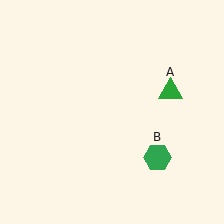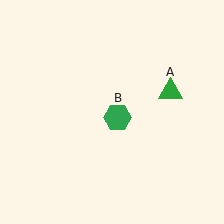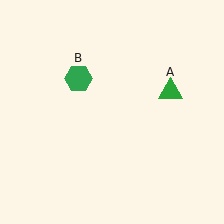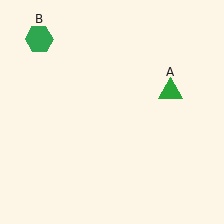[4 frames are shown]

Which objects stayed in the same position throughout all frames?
Green triangle (object A) remained stationary.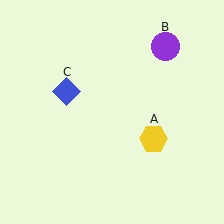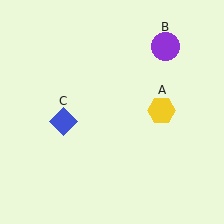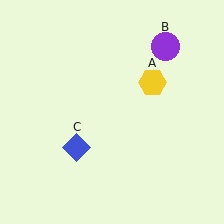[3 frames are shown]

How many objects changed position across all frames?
2 objects changed position: yellow hexagon (object A), blue diamond (object C).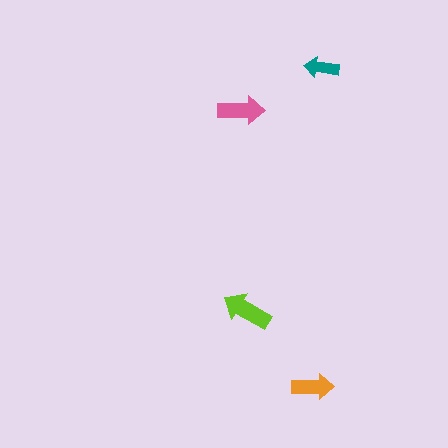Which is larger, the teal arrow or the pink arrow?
The pink one.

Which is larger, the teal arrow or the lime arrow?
The lime one.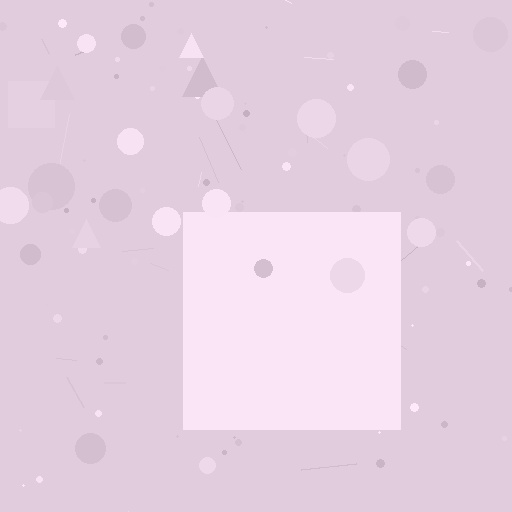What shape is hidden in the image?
A square is hidden in the image.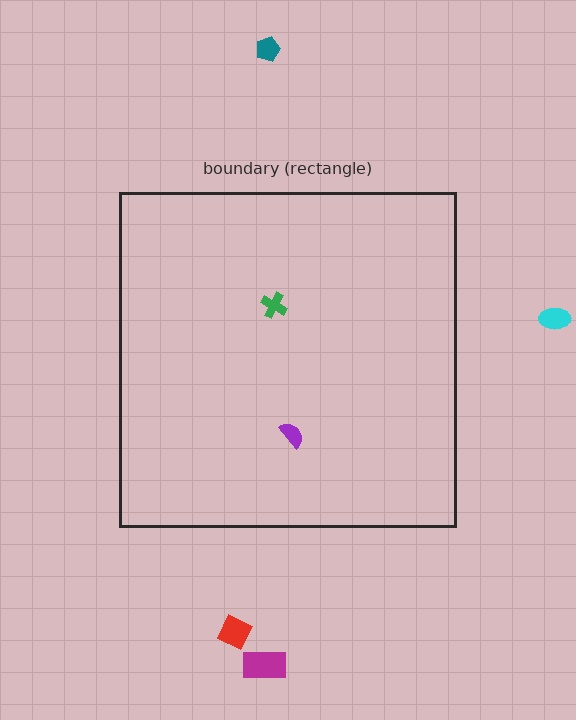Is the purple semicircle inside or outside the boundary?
Inside.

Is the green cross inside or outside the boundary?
Inside.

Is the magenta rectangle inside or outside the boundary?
Outside.